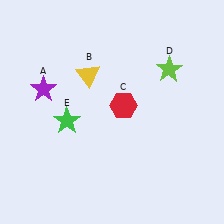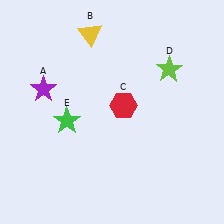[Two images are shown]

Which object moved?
The yellow triangle (B) moved up.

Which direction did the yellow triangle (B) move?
The yellow triangle (B) moved up.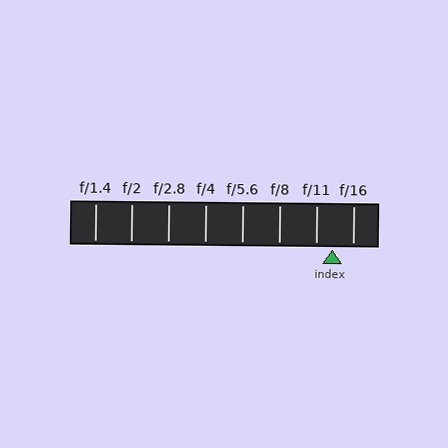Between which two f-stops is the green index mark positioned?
The index mark is between f/11 and f/16.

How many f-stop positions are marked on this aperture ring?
There are 8 f-stop positions marked.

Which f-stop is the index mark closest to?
The index mark is closest to f/11.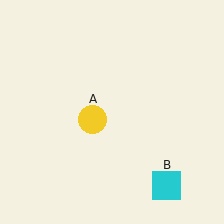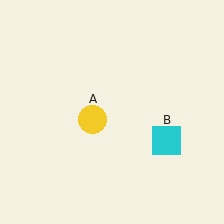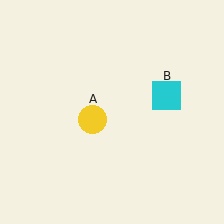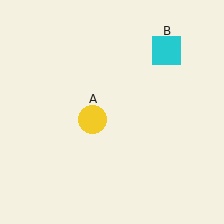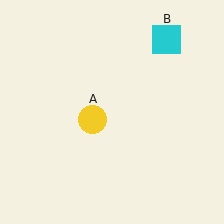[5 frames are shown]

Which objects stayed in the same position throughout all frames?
Yellow circle (object A) remained stationary.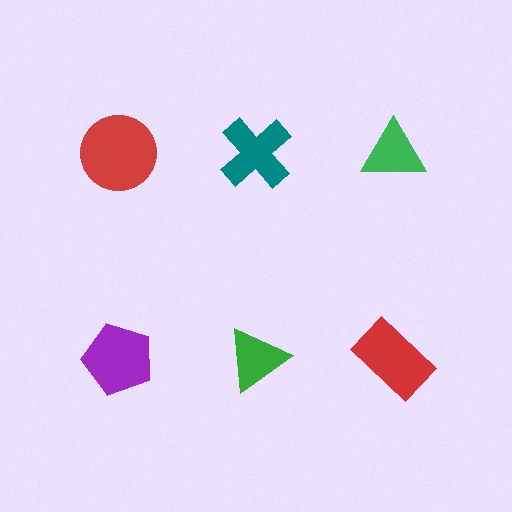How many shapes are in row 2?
3 shapes.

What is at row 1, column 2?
A teal cross.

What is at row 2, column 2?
A green triangle.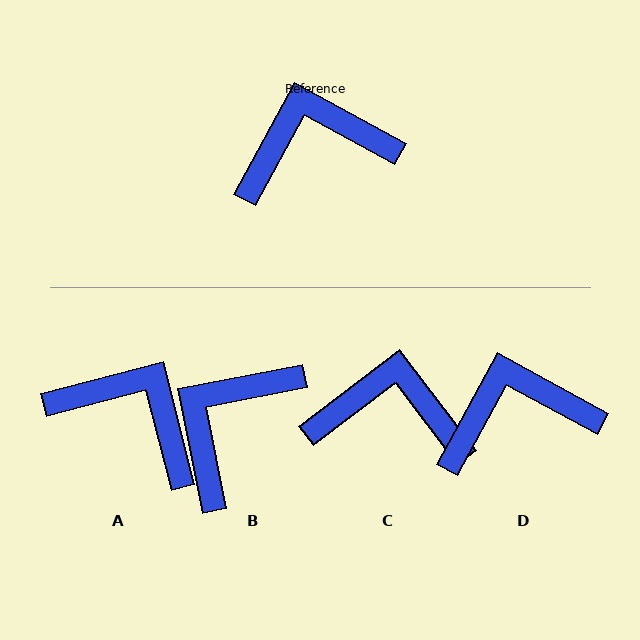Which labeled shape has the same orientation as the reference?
D.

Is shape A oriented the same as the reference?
No, it is off by about 47 degrees.